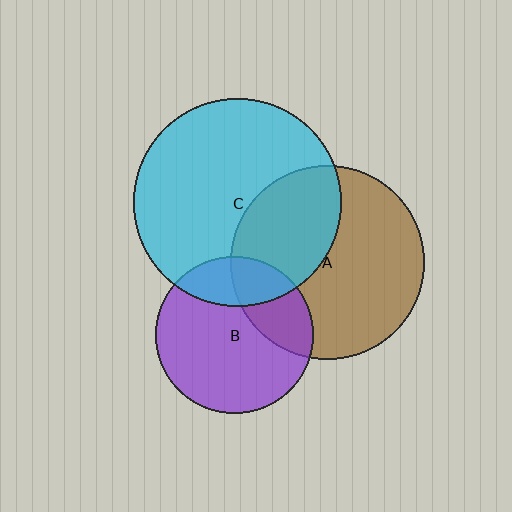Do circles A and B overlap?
Yes.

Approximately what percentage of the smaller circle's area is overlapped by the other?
Approximately 25%.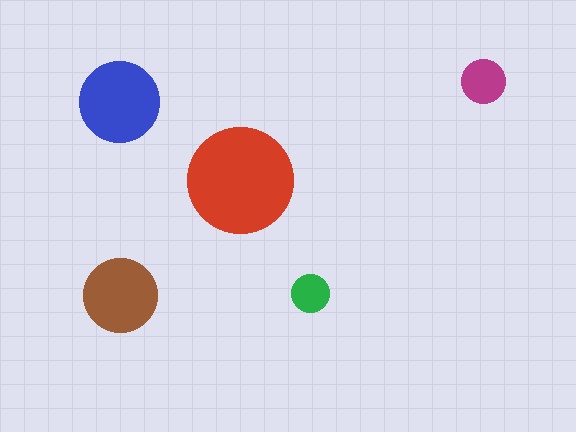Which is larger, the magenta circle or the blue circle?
The blue one.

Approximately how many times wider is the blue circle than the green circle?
About 2 times wider.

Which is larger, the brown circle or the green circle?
The brown one.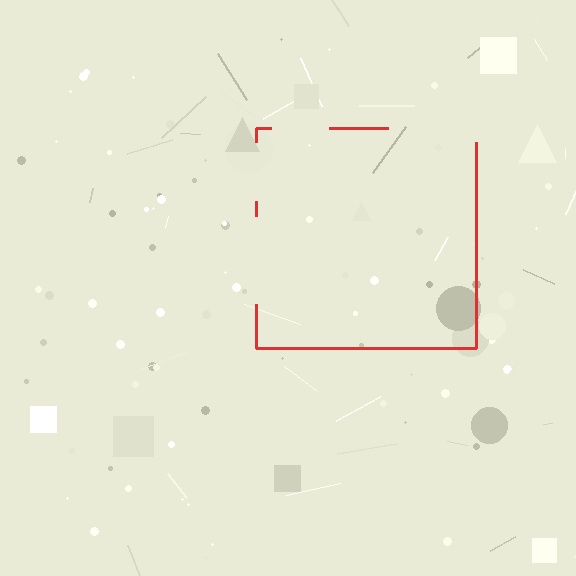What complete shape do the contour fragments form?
The contour fragments form a square.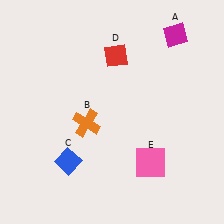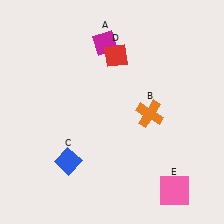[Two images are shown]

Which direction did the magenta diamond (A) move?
The magenta diamond (A) moved left.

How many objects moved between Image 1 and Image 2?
3 objects moved between the two images.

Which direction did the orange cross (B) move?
The orange cross (B) moved right.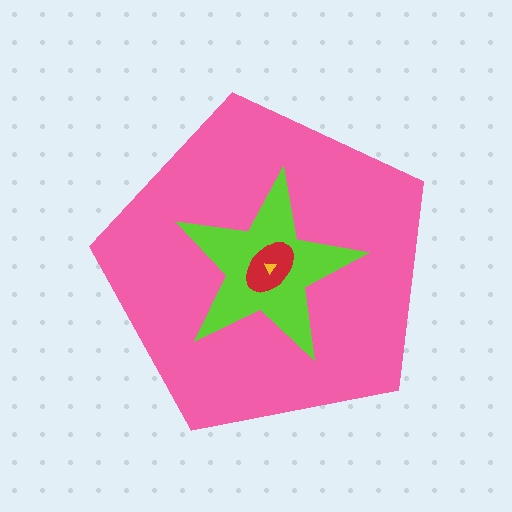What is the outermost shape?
The pink pentagon.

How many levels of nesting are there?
4.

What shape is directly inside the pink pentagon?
The lime star.